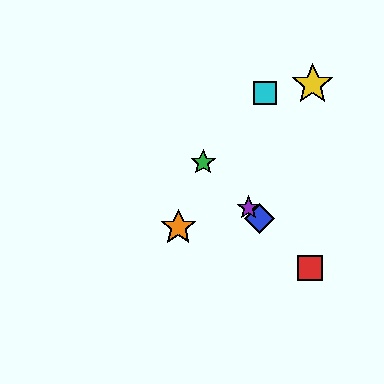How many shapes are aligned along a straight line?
4 shapes (the red square, the blue diamond, the green star, the purple star) are aligned along a straight line.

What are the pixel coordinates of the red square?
The red square is at (310, 268).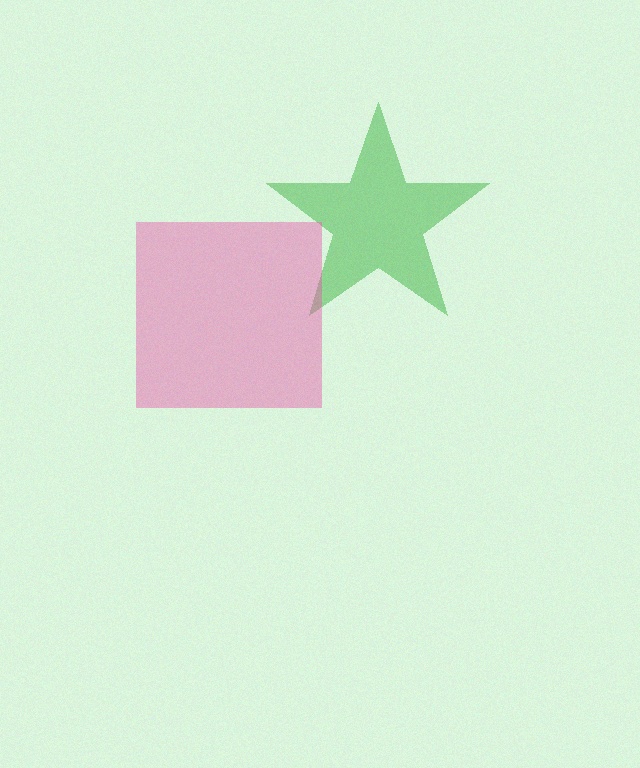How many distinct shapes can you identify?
There are 2 distinct shapes: a green star, a pink square.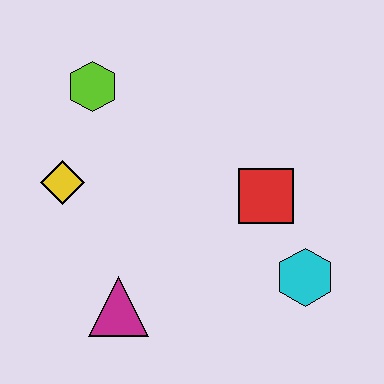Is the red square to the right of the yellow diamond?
Yes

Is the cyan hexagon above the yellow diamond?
No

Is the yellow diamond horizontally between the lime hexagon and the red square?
No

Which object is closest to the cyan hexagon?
The red square is closest to the cyan hexagon.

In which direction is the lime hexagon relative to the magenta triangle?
The lime hexagon is above the magenta triangle.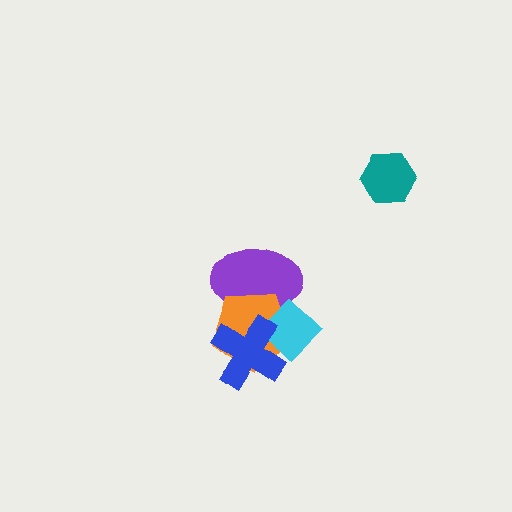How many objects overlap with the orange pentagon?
3 objects overlap with the orange pentagon.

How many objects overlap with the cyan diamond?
3 objects overlap with the cyan diamond.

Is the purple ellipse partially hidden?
Yes, it is partially covered by another shape.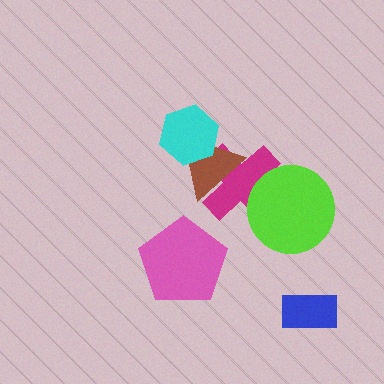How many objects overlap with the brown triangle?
2 objects overlap with the brown triangle.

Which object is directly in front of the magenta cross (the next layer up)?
The brown triangle is directly in front of the magenta cross.